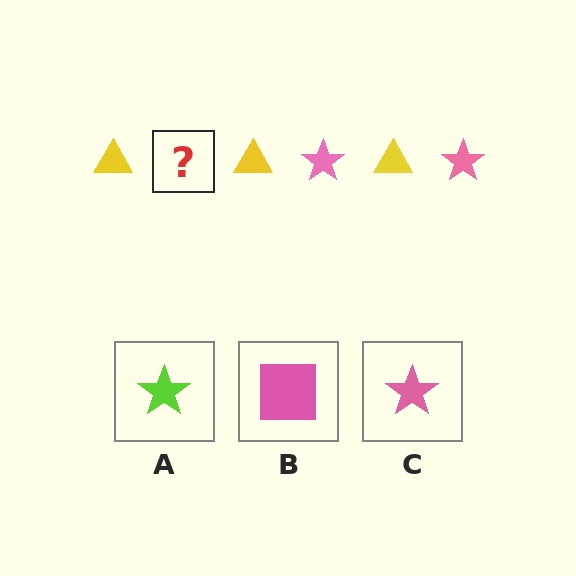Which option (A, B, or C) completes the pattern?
C.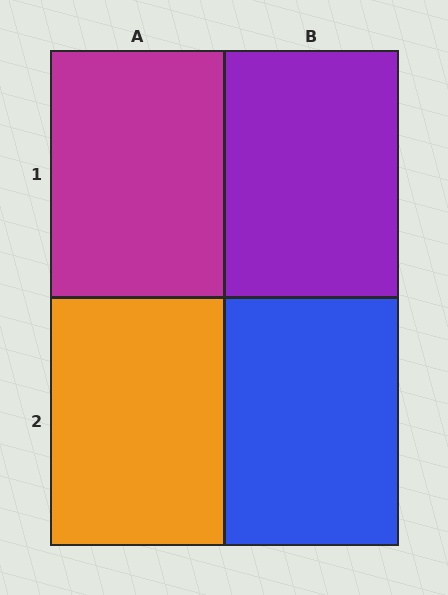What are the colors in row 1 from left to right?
Magenta, purple.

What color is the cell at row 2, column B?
Blue.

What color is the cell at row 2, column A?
Orange.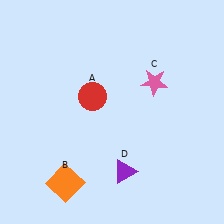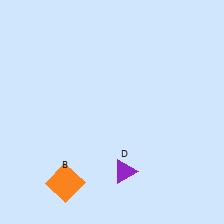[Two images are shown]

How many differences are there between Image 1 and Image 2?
There are 2 differences between the two images.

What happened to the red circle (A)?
The red circle (A) was removed in Image 2. It was in the top-left area of Image 1.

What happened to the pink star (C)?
The pink star (C) was removed in Image 2. It was in the top-right area of Image 1.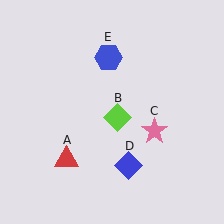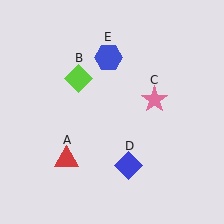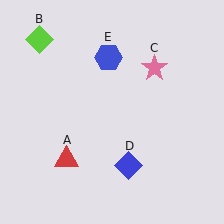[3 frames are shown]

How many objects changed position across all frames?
2 objects changed position: lime diamond (object B), pink star (object C).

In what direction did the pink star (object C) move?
The pink star (object C) moved up.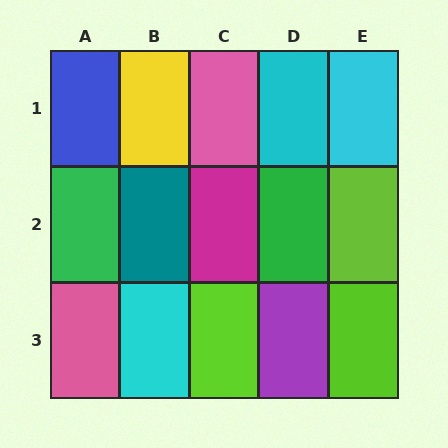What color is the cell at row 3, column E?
Lime.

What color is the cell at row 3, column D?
Purple.